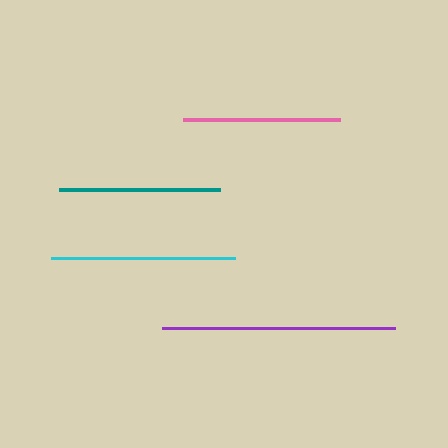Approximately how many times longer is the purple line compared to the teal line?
The purple line is approximately 1.4 times the length of the teal line.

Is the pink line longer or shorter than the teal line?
The teal line is longer than the pink line.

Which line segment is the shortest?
The pink line is the shortest at approximately 157 pixels.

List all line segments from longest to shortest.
From longest to shortest: purple, cyan, teal, pink.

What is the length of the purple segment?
The purple segment is approximately 233 pixels long.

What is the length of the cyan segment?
The cyan segment is approximately 185 pixels long.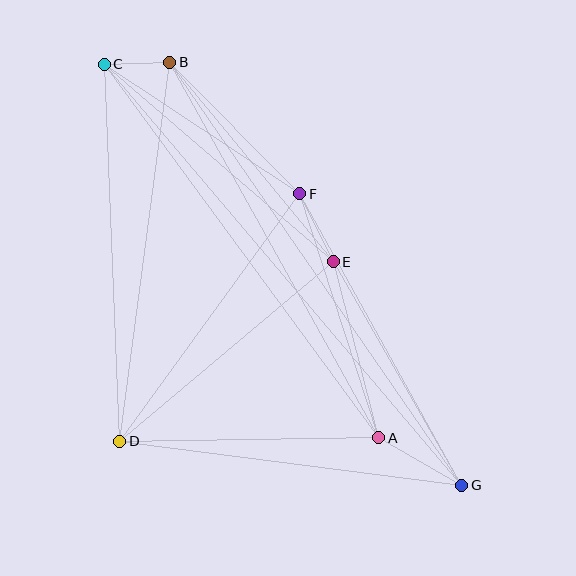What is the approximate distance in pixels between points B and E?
The distance between B and E is approximately 258 pixels.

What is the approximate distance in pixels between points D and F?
The distance between D and F is approximately 306 pixels.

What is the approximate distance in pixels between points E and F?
The distance between E and F is approximately 76 pixels.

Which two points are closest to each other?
Points B and C are closest to each other.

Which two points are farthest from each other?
Points C and G are farthest from each other.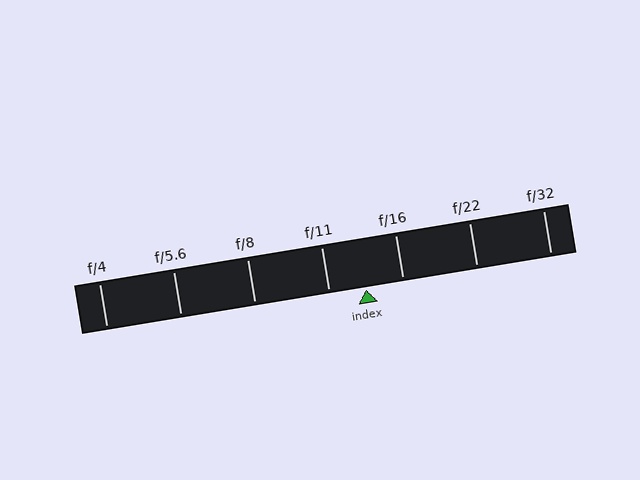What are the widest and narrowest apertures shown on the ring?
The widest aperture shown is f/4 and the narrowest is f/32.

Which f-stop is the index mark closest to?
The index mark is closest to f/11.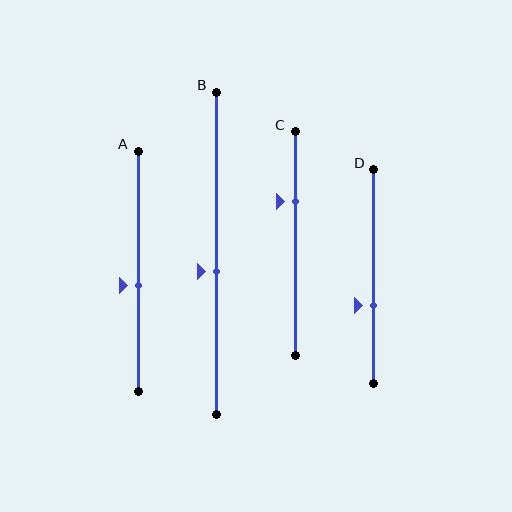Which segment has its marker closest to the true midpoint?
Segment B has its marker closest to the true midpoint.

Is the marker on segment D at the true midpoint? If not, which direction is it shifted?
No, the marker on segment D is shifted downward by about 13% of the segment length.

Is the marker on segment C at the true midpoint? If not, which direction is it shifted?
No, the marker on segment C is shifted upward by about 19% of the segment length.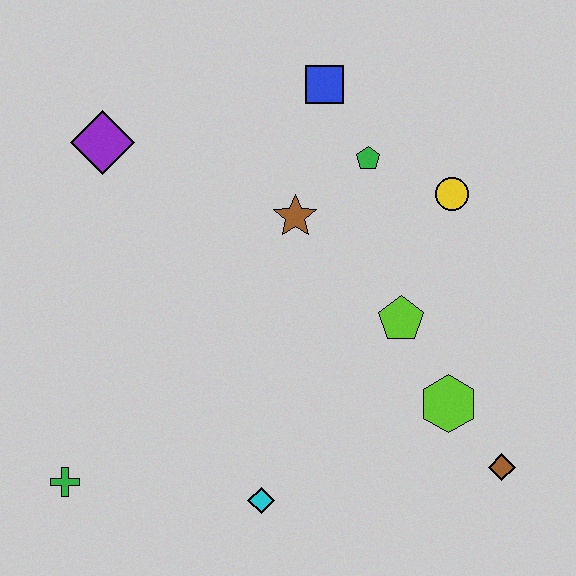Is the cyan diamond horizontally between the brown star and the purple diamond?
Yes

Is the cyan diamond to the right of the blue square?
No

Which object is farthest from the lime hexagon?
The purple diamond is farthest from the lime hexagon.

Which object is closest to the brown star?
The green pentagon is closest to the brown star.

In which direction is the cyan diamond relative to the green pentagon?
The cyan diamond is below the green pentagon.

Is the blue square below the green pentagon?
No